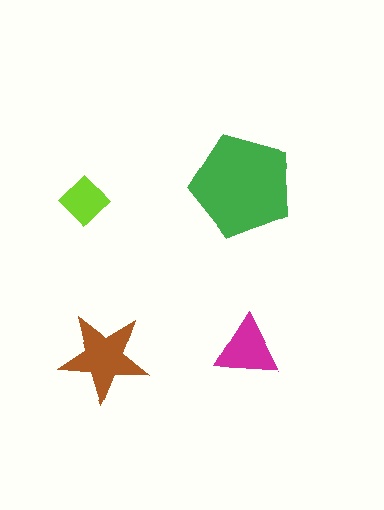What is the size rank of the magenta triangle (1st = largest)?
3rd.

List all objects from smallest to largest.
The lime diamond, the magenta triangle, the brown star, the green pentagon.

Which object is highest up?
The green pentagon is topmost.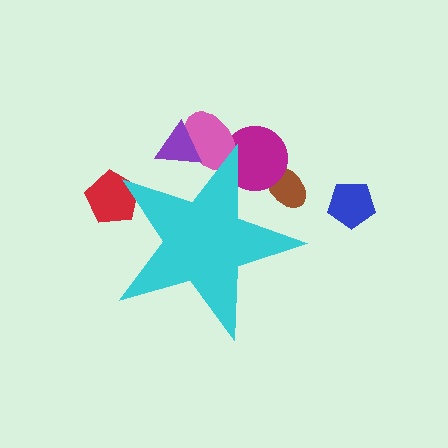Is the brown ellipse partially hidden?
Yes, the brown ellipse is partially hidden behind the cyan star.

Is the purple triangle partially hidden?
Yes, the purple triangle is partially hidden behind the cyan star.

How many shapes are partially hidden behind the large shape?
5 shapes are partially hidden.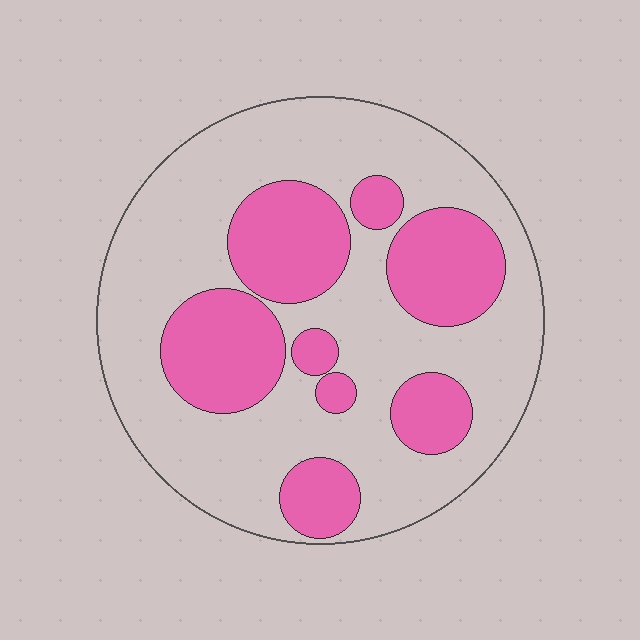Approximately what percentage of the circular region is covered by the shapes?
Approximately 35%.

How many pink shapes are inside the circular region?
8.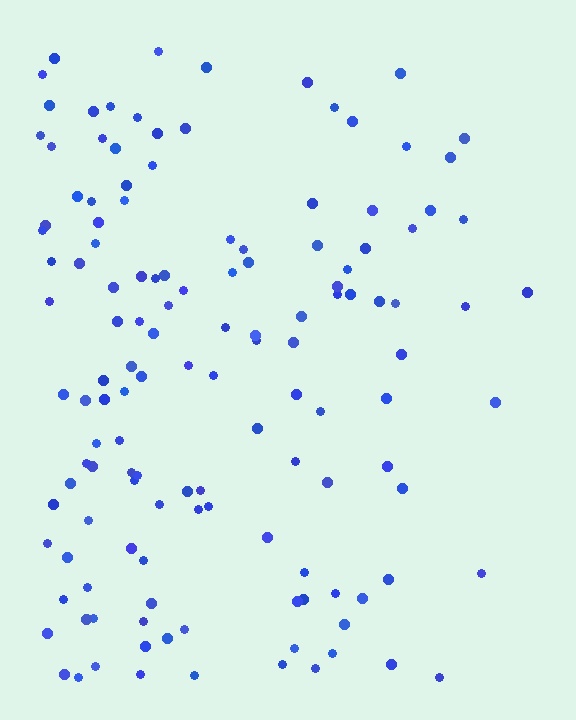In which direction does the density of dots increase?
From right to left, with the left side densest.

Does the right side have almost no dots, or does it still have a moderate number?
Still a moderate number, just noticeably fewer than the left.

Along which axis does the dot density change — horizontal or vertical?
Horizontal.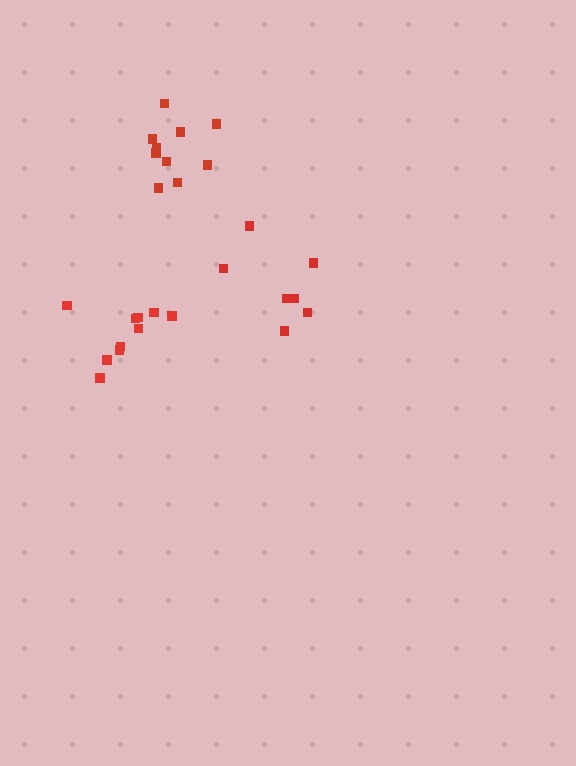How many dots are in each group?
Group 1: 10 dots, Group 2: 10 dots, Group 3: 7 dots (27 total).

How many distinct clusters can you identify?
There are 3 distinct clusters.